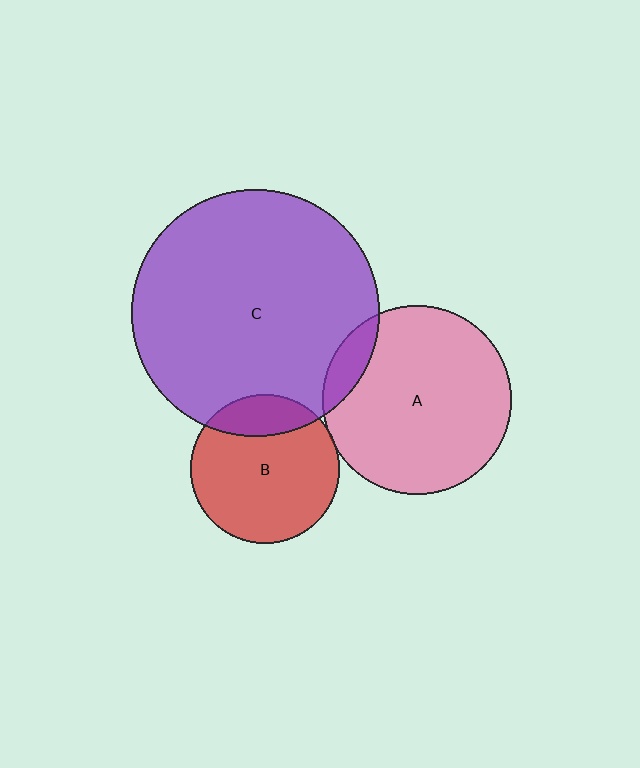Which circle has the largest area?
Circle C (purple).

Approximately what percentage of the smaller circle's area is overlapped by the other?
Approximately 5%.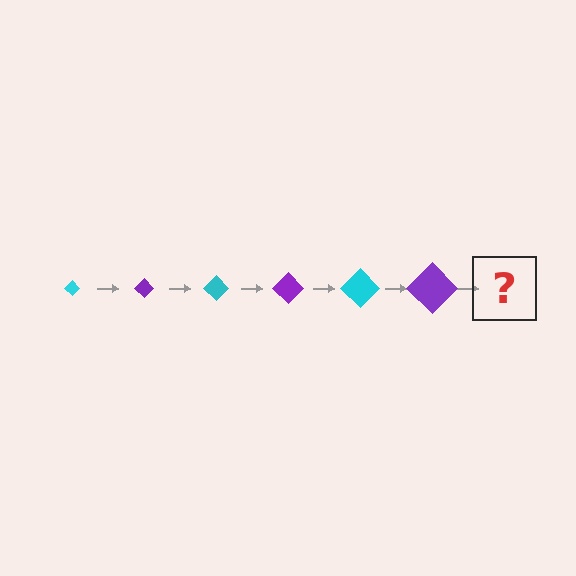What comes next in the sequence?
The next element should be a cyan diamond, larger than the previous one.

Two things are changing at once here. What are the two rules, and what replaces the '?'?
The two rules are that the diamond grows larger each step and the color cycles through cyan and purple. The '?' should be a cyan diamond, larger than the previous one.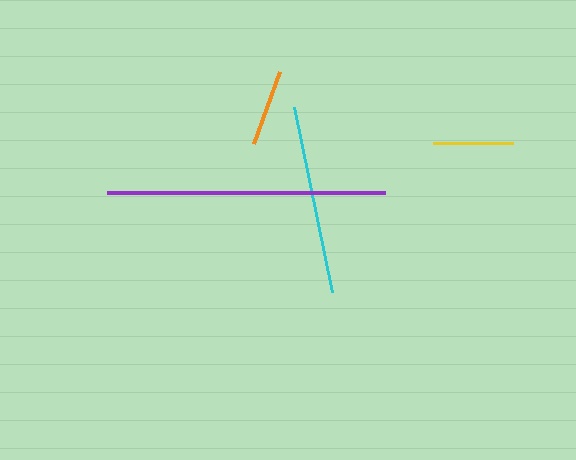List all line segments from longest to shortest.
From longest to shortest: purple, cyan, yellow, orange.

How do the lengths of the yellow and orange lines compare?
The yellow and orange lines are approximately the same length.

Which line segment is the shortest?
The orange line is the shortest at approximately 76 pixels.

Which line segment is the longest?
The purple line is the longest at approximately 278 pixels.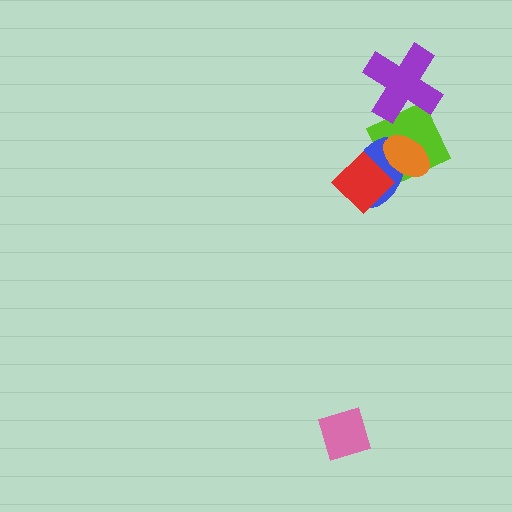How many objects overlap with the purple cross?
1 object overlaps with the purple cross.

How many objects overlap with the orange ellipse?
3 objects overlap with the orange ellipse.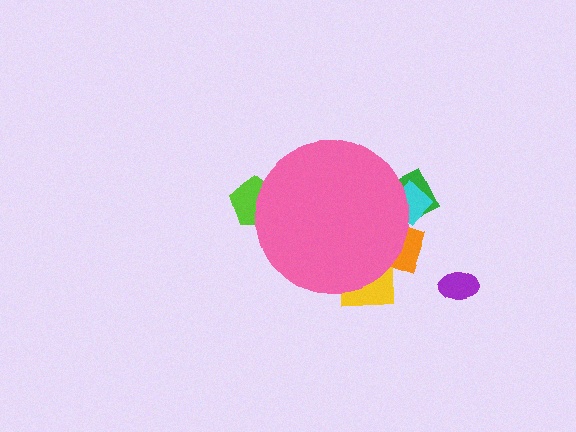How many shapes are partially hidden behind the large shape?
5 shapes are partially hidden.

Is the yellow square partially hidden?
Yes, the yellow square is partially hidden behind the pink circle.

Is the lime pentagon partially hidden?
Yes, the lime pentagon is partially hidden behind the pink circle.